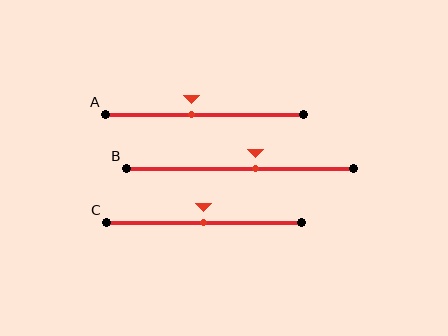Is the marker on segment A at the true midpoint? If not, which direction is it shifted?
No, the marker on segment A is shifted to the left by about 7% of the segment length.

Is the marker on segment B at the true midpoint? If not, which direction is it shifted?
No, the marker on segment B is shifted to the right by about 7% of the segment length.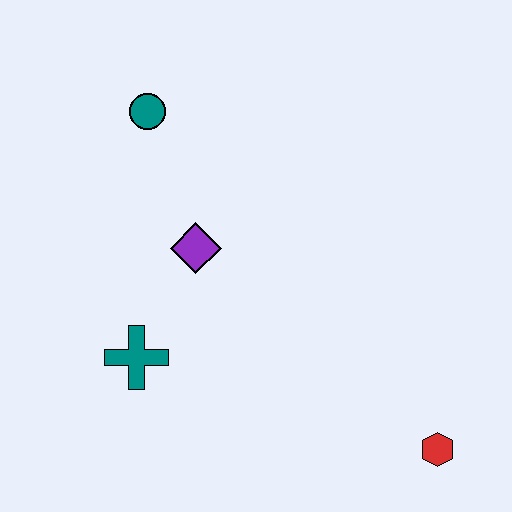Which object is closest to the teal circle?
The purple diamond is closest to the teal circle.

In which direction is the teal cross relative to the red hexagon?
The teal cross is to the left of the red hexagon.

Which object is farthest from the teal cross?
The red hexagon is farthest from the teal cross.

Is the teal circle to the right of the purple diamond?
No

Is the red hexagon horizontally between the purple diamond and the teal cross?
No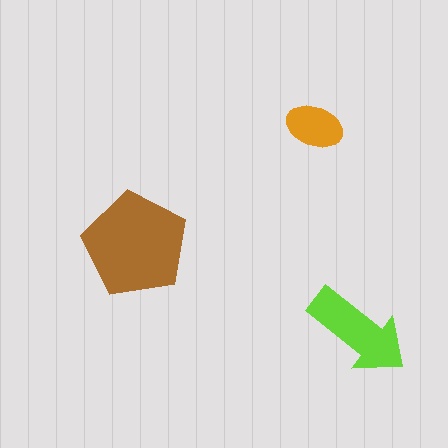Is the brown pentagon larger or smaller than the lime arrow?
Larger.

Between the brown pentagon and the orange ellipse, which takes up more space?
The brown pentagon.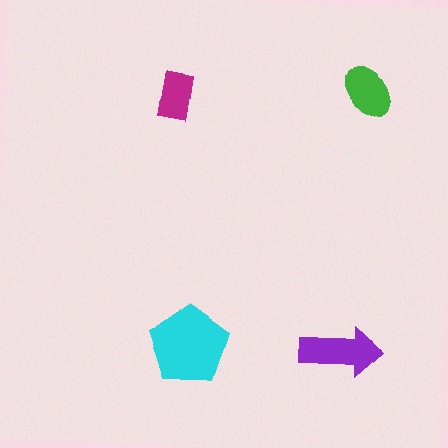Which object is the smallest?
The magenta rectangle.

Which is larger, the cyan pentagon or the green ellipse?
The cyan pentagon.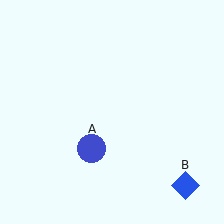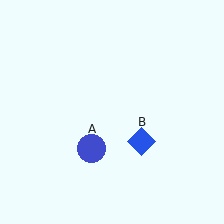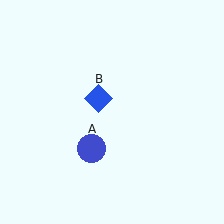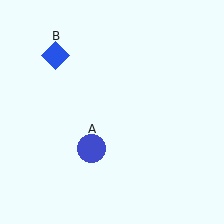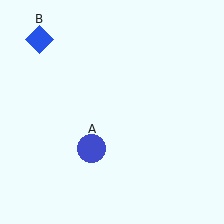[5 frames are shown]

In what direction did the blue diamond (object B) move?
The blue diamond (object B) moved up and to the left.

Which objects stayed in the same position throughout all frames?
Blue circle (object A) remained stationary.